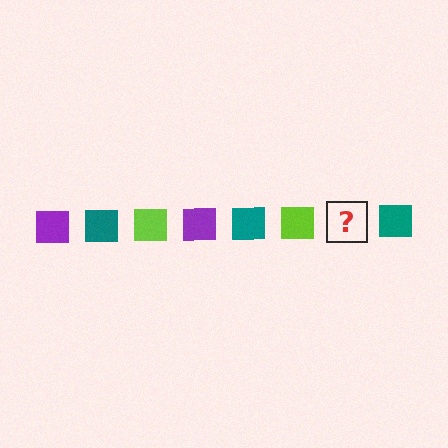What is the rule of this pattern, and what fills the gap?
The rule is that the pattern cycles through purple, teal, lime squares. The gap should be filled with a purple square.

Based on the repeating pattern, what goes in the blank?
The blank should be a purple square.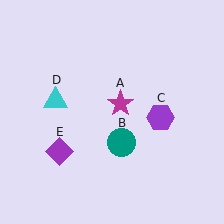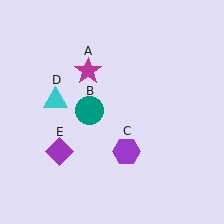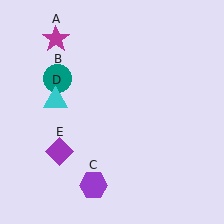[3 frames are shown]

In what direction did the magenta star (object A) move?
The magenta star (object A) moved up and to the left.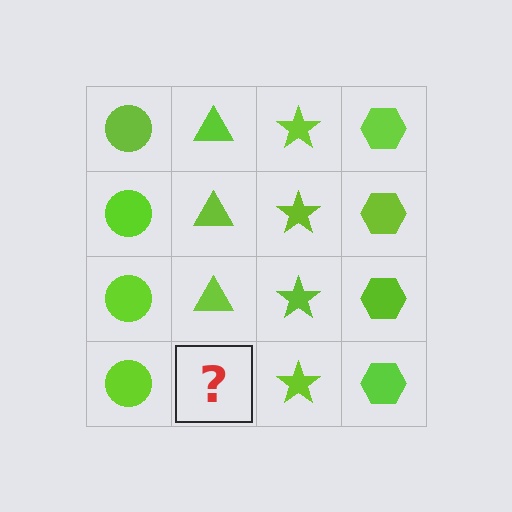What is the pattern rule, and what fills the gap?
The rule is that each column has a consistent shape. The gap should be filled with a lime triangle.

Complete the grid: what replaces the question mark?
The question mark should be replaced with a lime triangle.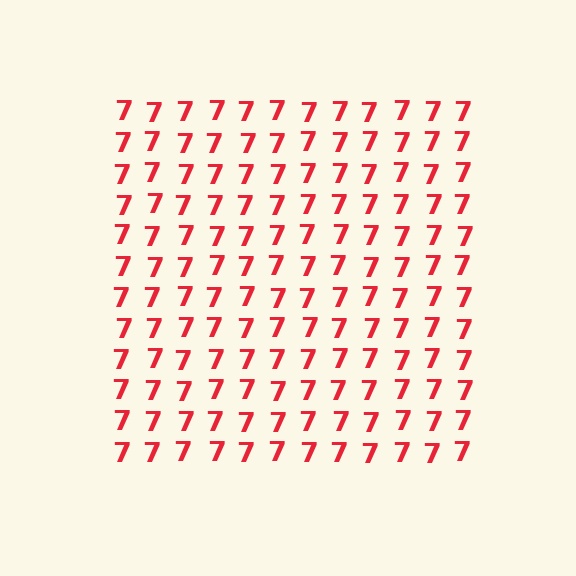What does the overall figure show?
The overall figure shows a square.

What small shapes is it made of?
It is made of small digit 7's.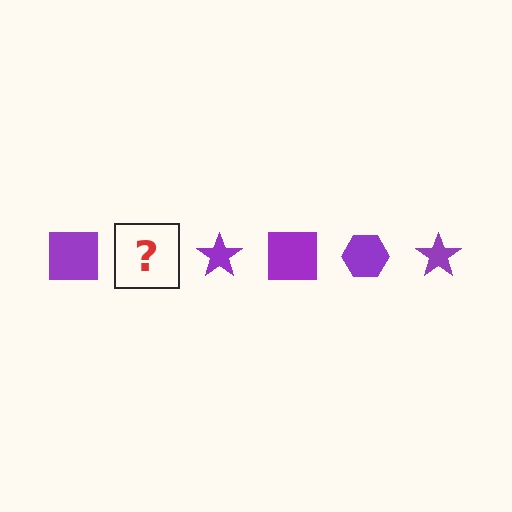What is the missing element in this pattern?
The missing element is a purple hexagon.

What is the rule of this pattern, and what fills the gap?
The rule is that the pattern cycles through square, hexagon, star shapes in purple. The gap should be filled with a purple hexagon.